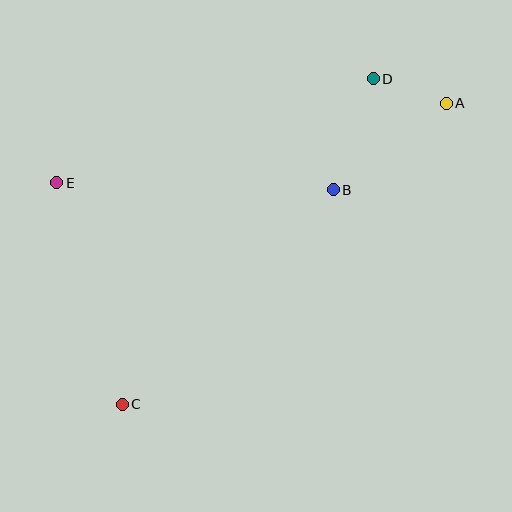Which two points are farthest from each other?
Points A and C are farthest from each other.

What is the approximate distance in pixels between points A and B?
The distance between A and B is approximately 142 pixels.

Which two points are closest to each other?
Points A and D are closest to each other.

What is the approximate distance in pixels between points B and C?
The distance between B and C is approximately 301 pixels.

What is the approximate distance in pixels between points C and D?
The distance between C and D is approximately 411 pixels.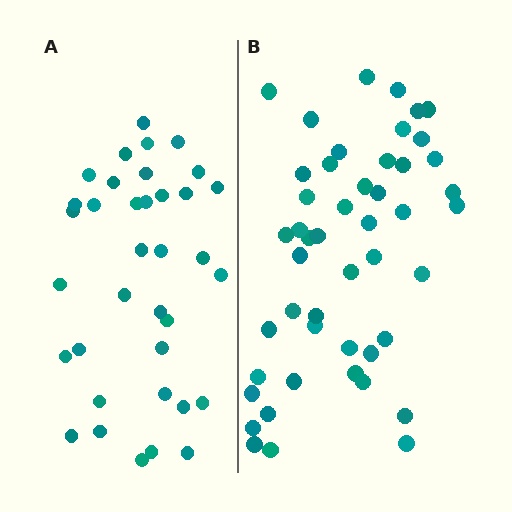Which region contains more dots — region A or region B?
Region B (the right region) has more dots.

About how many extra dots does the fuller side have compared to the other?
Region B has roughly 12 or so more dots than region A.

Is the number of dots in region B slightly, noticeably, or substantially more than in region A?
Region B has noticeably more, but not dramatically so. The ratio is roughly 1.3 to 1.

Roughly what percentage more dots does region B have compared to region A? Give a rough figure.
About 35% more.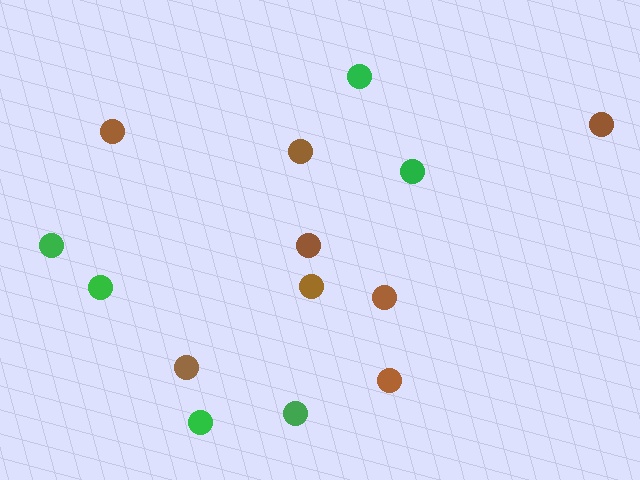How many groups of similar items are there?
There are 2 groups: one group of brown circles (8) and one group of green circles (6).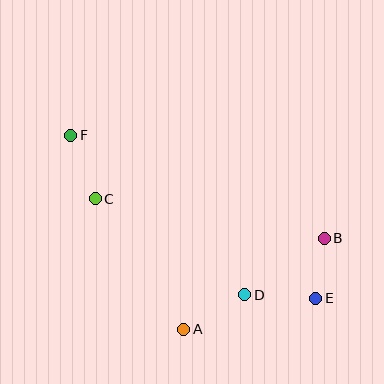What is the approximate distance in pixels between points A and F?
The distance between A and F is approximately 225 pixels.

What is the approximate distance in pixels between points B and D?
The distance between B and D is approximately 98 pixels.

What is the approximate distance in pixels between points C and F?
The distance between C and F is approximately 68 pixels.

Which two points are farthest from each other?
Points E and F are farthest from each other.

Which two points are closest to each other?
Points B and E are closest to each other.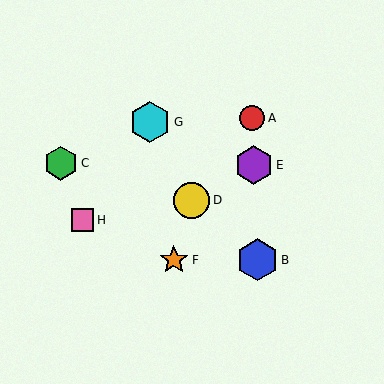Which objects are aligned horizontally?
Objects B, F are aligned horizontally.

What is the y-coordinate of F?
Object F is at y≈260.